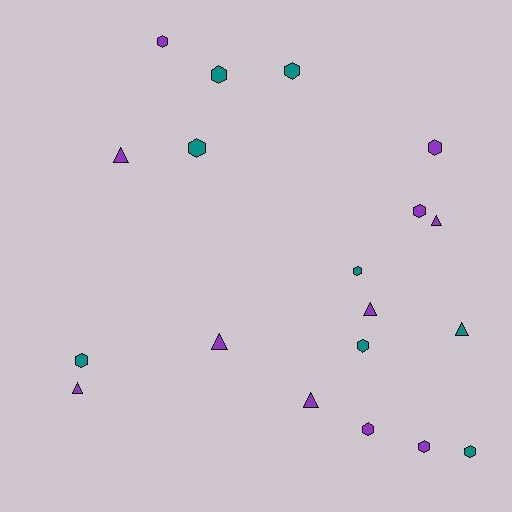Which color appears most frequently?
Purple, with 11 objects.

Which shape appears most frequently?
Hexagon, with 12 objects.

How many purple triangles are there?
There are 6 purple triangles.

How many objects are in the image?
There are 19 objects.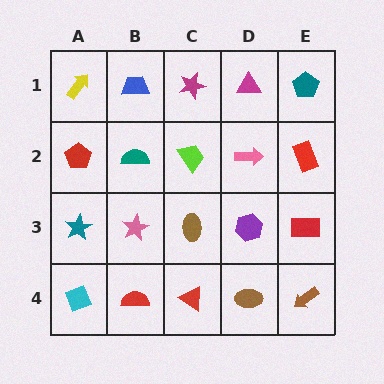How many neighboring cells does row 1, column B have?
3.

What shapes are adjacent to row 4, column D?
A purple hexagon (row 3, column D), a red triangle (row 4, column C), a brown arrow (row 4, column E).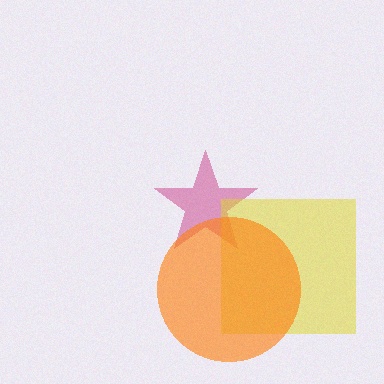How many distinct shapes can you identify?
There are 3 distinct shapes: a magenta star, a yellow square, an orange circle.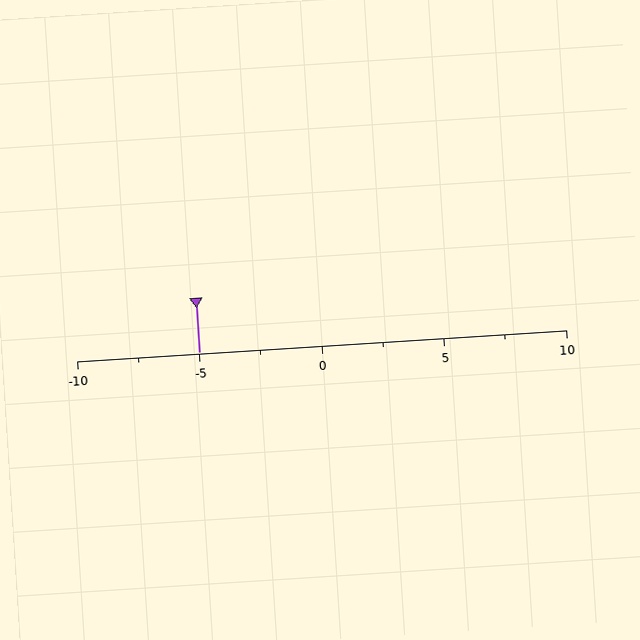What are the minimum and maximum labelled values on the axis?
The axis runs from -10 to 10.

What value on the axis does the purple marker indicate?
The marker indicates approximately -5.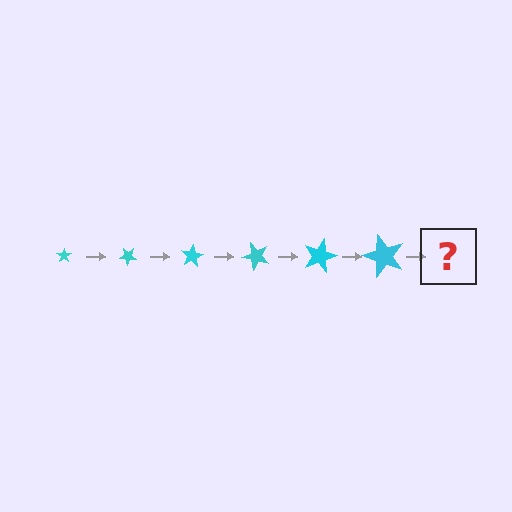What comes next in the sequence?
The next element should be a star, larger than the previous one and rotated 240 degrees from the start.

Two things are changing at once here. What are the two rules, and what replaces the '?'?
The two rules are that the star grows larger each step and it rotates 40 degrees each step. The '?' should be a star, larger than the previous one and rotated 240 degrees from the start.